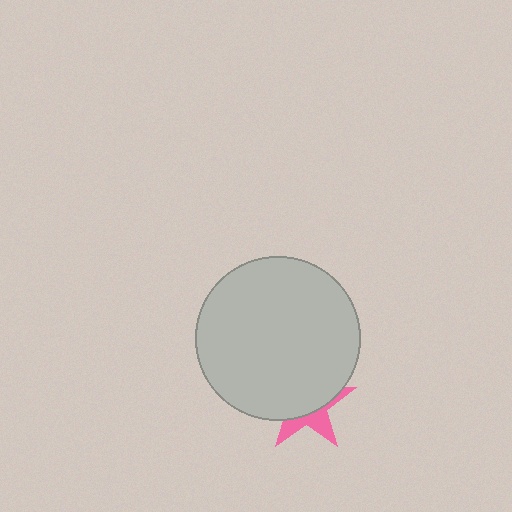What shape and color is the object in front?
The object in front is a light gray circle.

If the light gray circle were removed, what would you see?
You would see the complete pink star.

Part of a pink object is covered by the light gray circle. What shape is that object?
It is a star.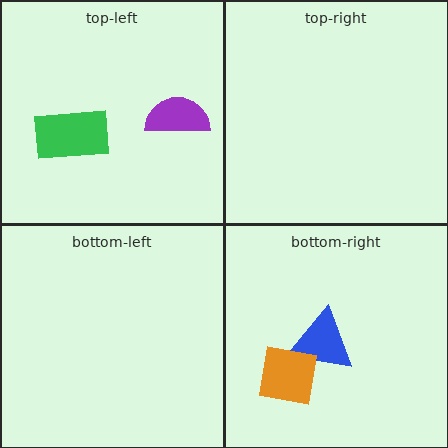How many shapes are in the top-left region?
2.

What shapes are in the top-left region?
The purple semicircle, the green rectangle.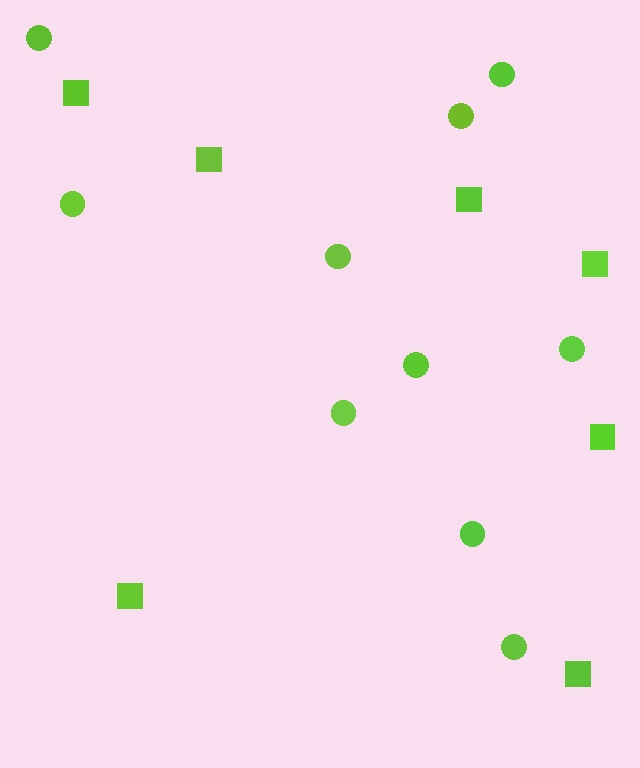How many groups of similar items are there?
There are 2 groups: one group of circles (10) and one group of squares (7).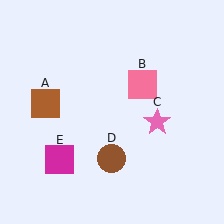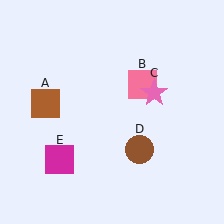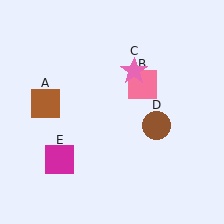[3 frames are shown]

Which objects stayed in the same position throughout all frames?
Brown square (object A) and pink square (object B) and magenta square (object E) remained stationary.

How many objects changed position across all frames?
2 objects changed position: pink star (object C), brown circle (object D).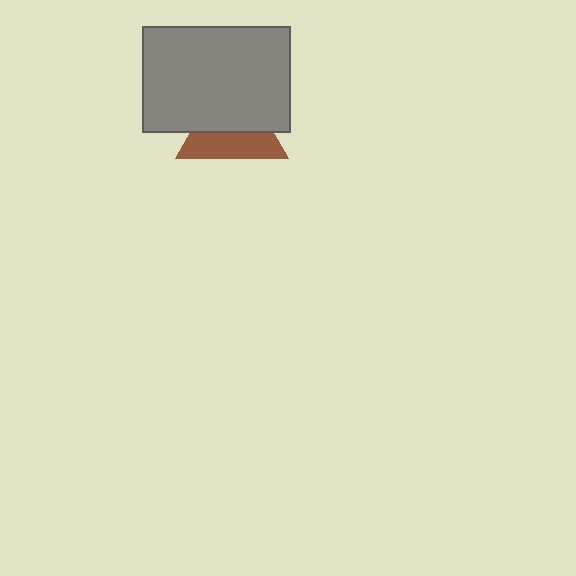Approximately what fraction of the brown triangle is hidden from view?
Roughly 55% of the brown triangle is hidden behind the gray rectangle.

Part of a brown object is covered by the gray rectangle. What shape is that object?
It is a triangle.